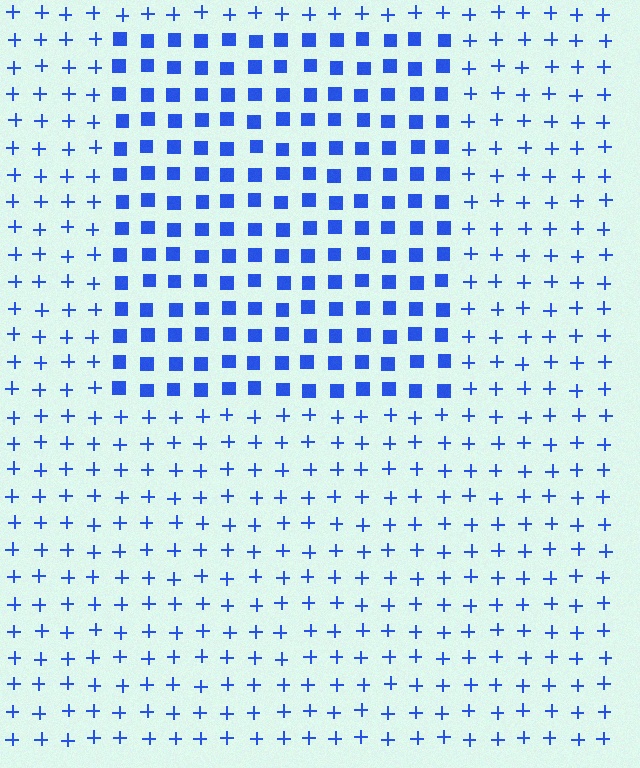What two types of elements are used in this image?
The image uses squares inside the rectangle region and plus signs outside it.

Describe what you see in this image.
The image is filled with small blue elements arranged in a uniform grid. A rectangle-shaped region contains squares, while the surrounding area contains plus signs. The boundary is defined purely by the change in element shape.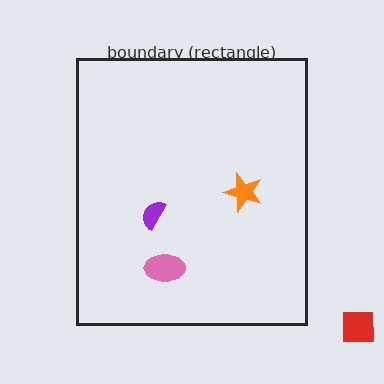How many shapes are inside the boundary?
3 inside, 1 outside.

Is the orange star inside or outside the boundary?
Inside.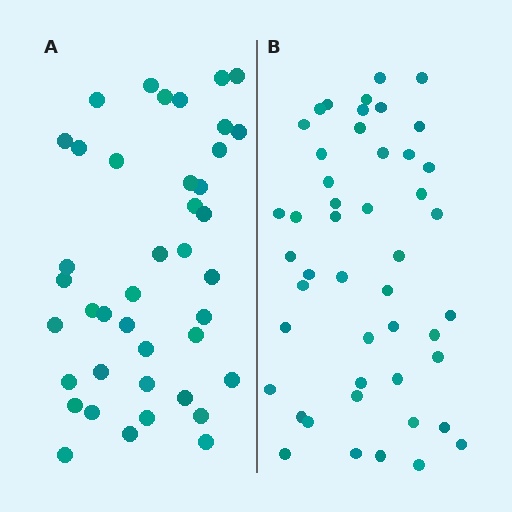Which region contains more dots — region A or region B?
Region B (the right region) has more dots.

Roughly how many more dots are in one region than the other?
Region B has about 6 more dots than region A.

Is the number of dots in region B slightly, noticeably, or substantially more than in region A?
Region B has only slightly more — the two regions are fairly close. The ratio is roughly 1.1 to 1.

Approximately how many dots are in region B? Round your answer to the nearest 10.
About 50 dots. (The exact count is 47, which rounds to 50.)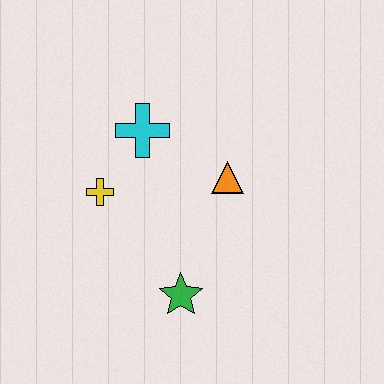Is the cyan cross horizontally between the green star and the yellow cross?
Yes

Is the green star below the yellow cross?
Yes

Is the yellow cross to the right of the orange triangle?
No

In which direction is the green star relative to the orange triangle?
The green star is below the orange triangle.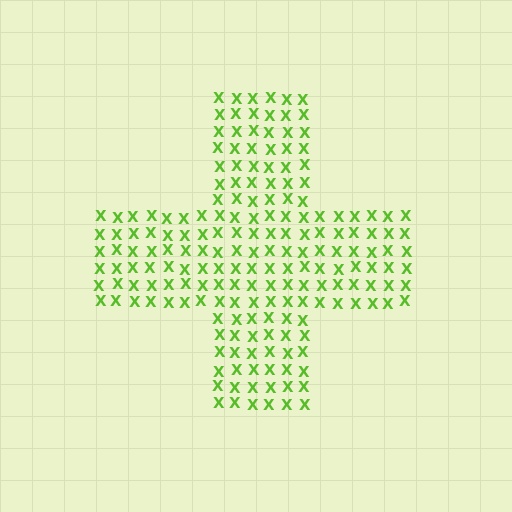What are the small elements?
The small elements are letter X's.